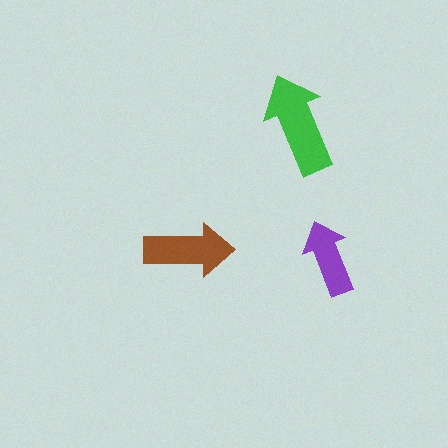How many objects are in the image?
There are 3 objects in the image.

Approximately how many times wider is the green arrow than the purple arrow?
About 1.5 times wider.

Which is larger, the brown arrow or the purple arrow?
The brown one.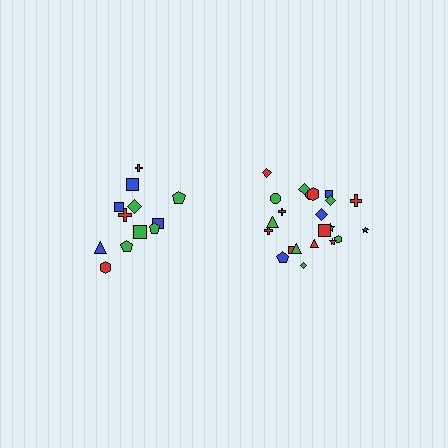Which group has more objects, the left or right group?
The right group.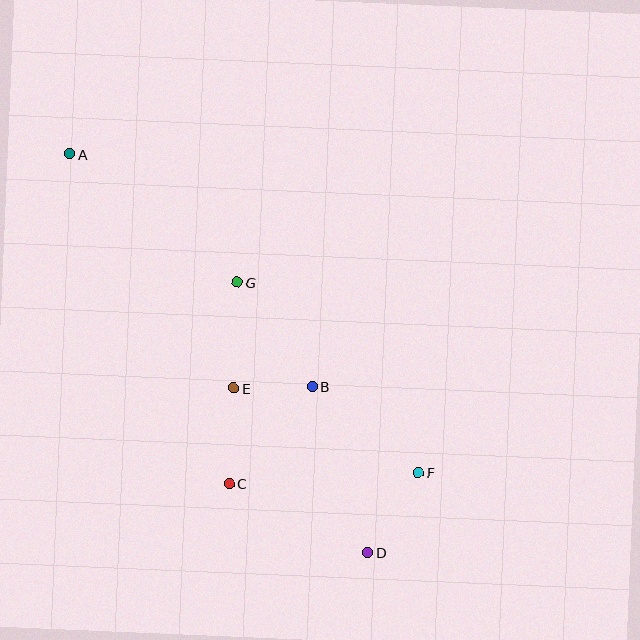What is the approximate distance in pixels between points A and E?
The distance between A and E is approximately 286 pixels.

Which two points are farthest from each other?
Points A and D are farthest from each other.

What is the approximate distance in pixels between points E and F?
The distance between E and F is approximately 203 pixels.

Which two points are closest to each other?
Points B and E are closest to each other.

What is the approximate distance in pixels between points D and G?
The distance between D and G is approximately 300 pixels.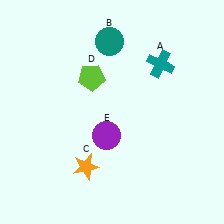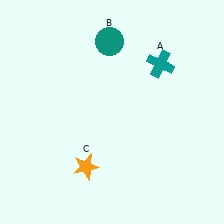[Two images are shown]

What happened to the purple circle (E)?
The purple circle (E) was removed in Image 2. It was in the bottom-left area of Image 1.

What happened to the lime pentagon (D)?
The lime pentagon (D) was removed in Image 2. It was in the top-left area of Image 1.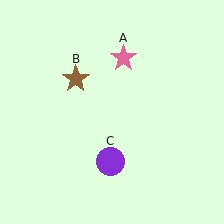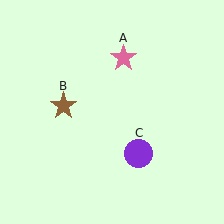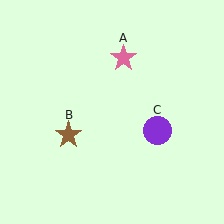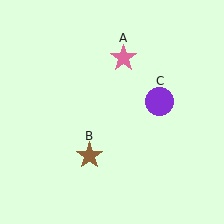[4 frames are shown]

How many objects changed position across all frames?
2 objects changed position: brown star (object B), purple circle (object C).